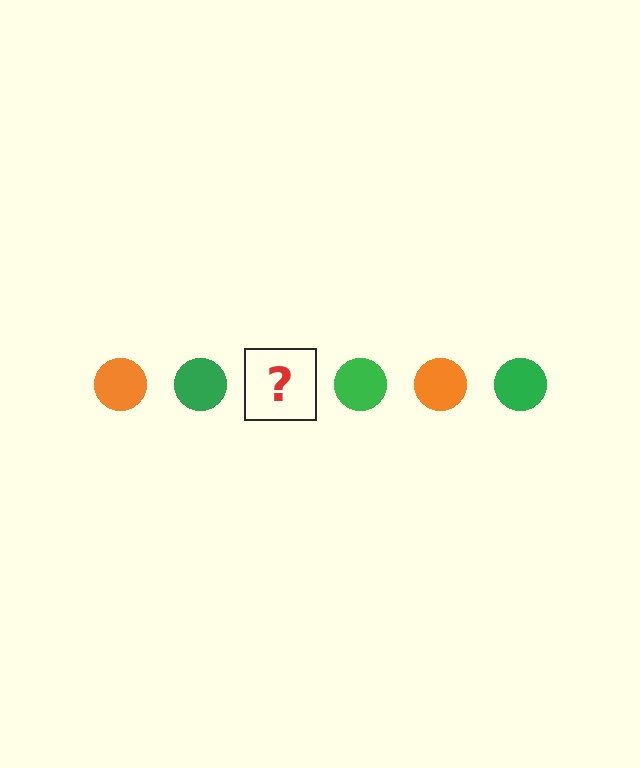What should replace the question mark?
The question mark should be replaced with an orange circle.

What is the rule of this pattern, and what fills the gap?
The rule is that the pattern cycles through orange, green circles. The gap should be filled with an orange circle.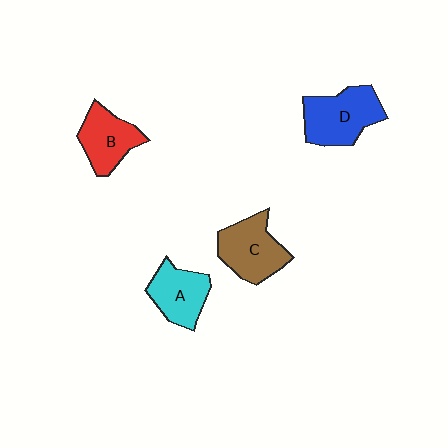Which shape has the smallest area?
Shape A (cyan).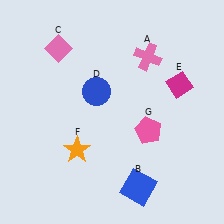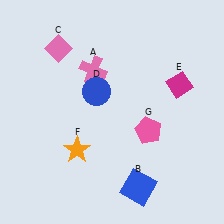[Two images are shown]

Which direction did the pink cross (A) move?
The pink cross (A) moved left.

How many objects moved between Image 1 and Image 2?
1 object moved between the two images.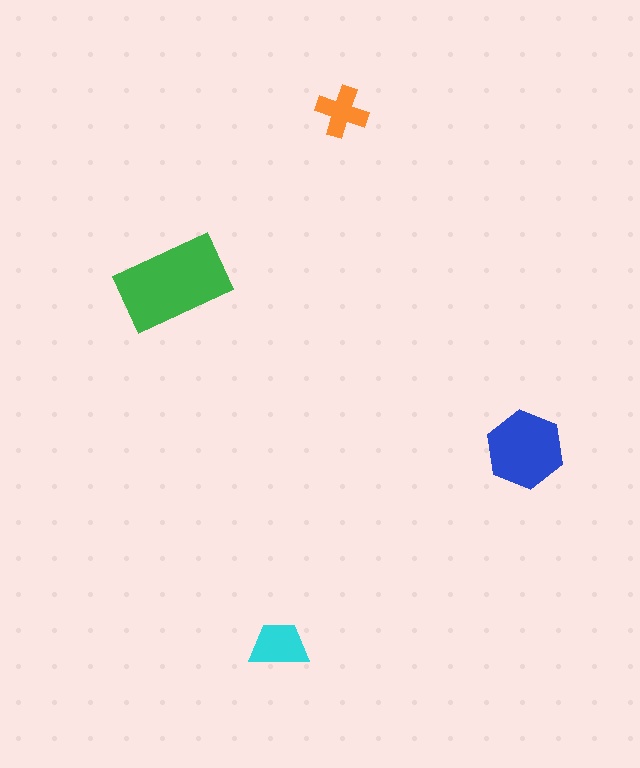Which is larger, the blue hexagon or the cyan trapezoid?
The blue hexagon.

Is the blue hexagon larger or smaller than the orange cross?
Larger.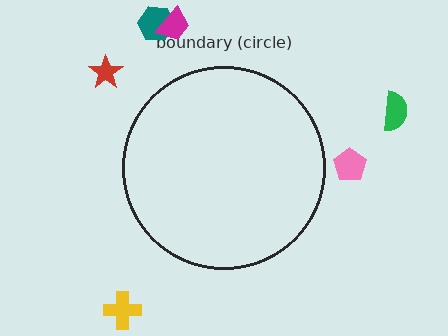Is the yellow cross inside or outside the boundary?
Outside.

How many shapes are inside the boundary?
0 inside, 6 outside.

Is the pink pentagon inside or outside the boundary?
Outside.